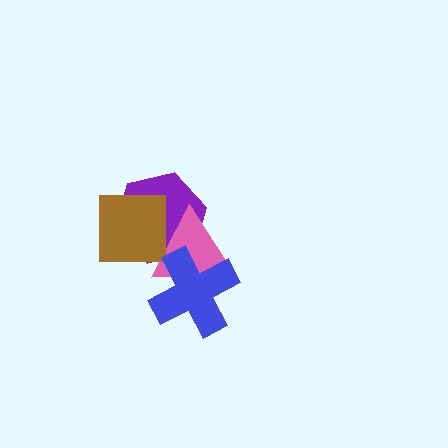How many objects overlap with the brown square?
2 objects overlap with the brown square.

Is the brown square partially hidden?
No, no other shape covers it.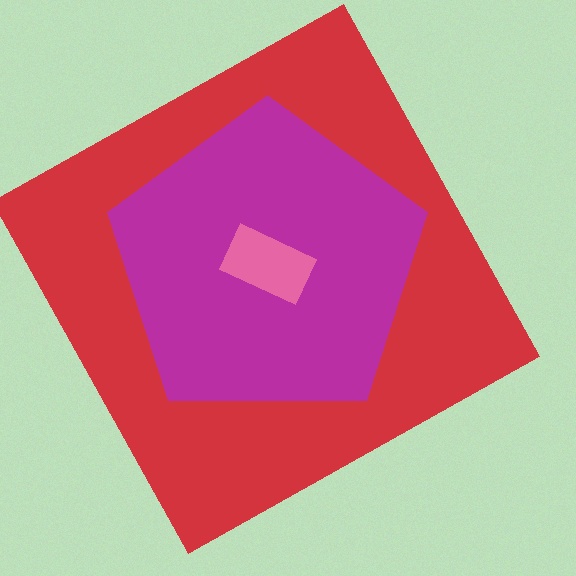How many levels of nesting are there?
3.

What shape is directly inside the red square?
The magenta pentagon.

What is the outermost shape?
The red square.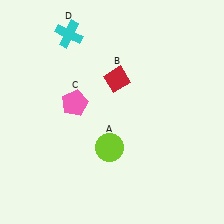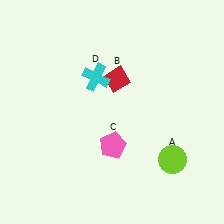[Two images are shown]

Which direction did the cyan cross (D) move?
The cyan cross (D) moved down.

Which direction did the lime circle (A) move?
The lime circle (A) moved right.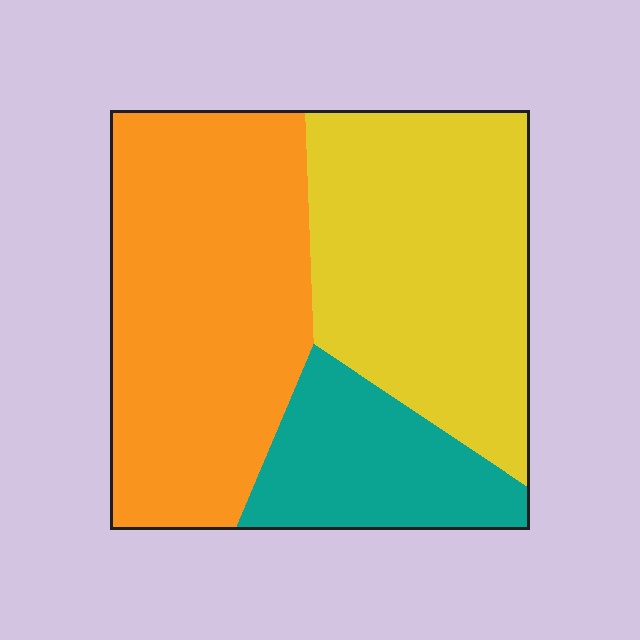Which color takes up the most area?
Orange, at roughly 45%.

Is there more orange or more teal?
Orange.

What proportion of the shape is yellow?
Yellow covers around 40% of the shape.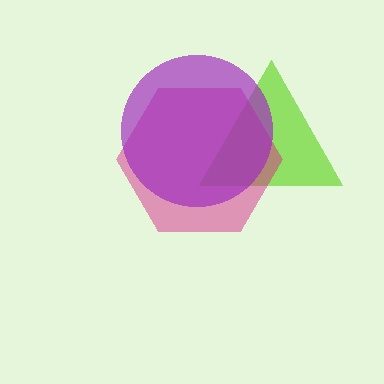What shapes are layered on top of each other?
The layered shapes are: a lime triangle, a magenta hexagon, a purple circle.